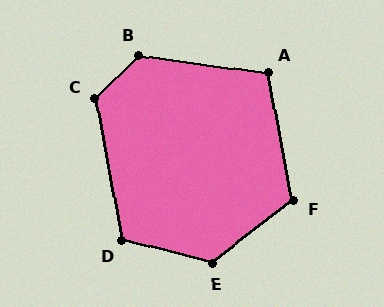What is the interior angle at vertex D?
Approximately 115 degrees (obtuse).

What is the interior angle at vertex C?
Approximately 124 degrees (obtuse).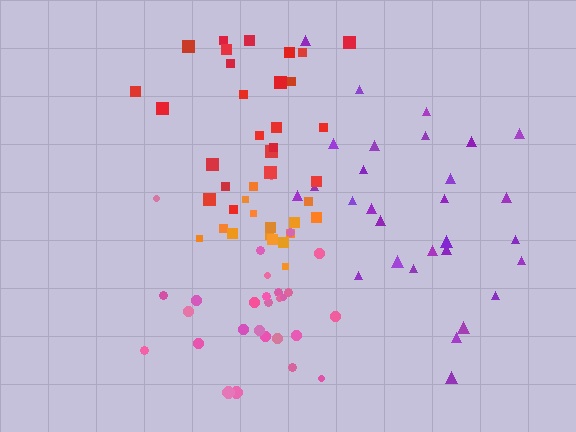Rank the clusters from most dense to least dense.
orange, pink, red, purple.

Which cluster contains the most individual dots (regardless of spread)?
Purple (29).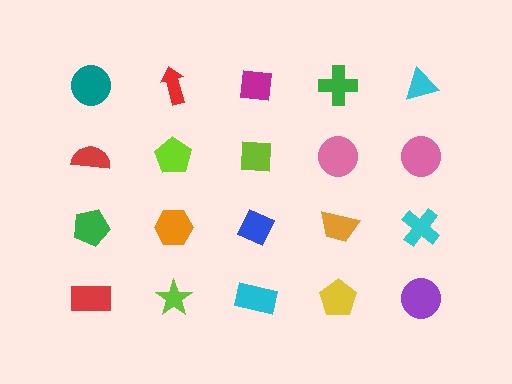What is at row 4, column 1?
A red rectangle.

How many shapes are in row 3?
5 shapes.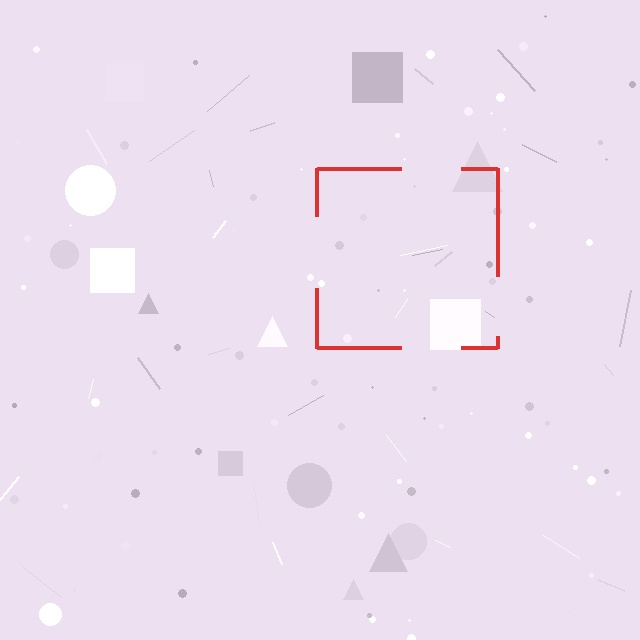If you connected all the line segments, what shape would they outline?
They would outline a square.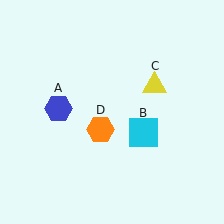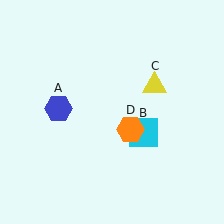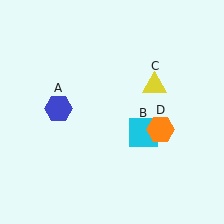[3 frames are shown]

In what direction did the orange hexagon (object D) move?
The orange hexagon (object D) moved right.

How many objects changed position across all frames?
1 object changed position: orange hexagon (object D).